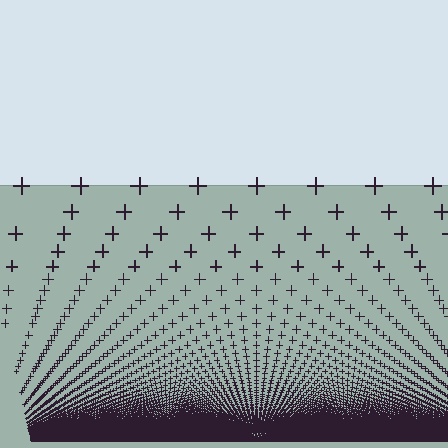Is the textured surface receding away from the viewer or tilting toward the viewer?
The surface appears to tilt toward the viewer. Texture elements get larger and sparser toward the top.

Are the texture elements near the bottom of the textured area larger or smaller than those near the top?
Smaller. The gradient is inverted — elements near the bottom are smaller and denser.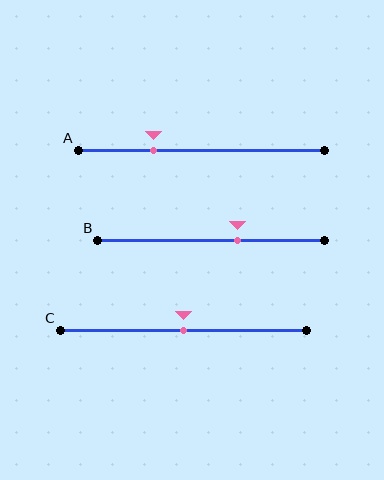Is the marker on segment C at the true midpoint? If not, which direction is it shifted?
Yes, the marker on segment C is at the true midpoint.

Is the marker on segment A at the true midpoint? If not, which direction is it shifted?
No, the marker on segment A is shifted to the left by about 19% of the segment length.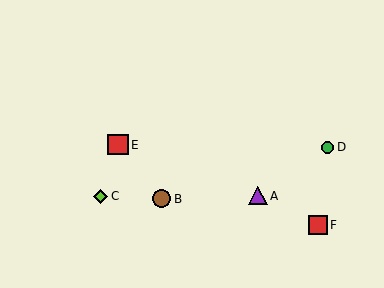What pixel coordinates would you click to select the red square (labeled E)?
Click at (118, 145) to select the red square E.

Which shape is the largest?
The red square (labeled E) is the largest.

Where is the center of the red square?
The center of the red square is at (118, 145).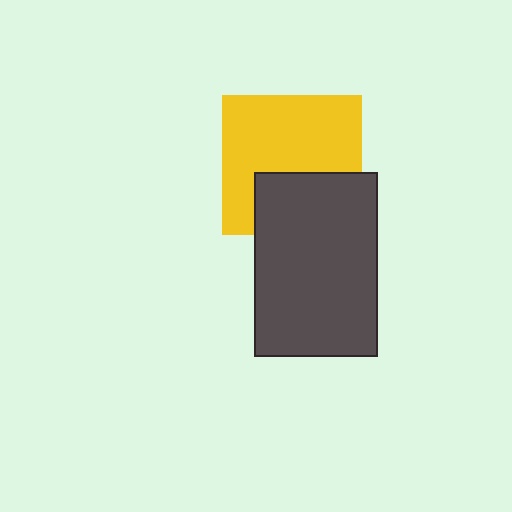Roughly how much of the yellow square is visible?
About half of it is visible (roughly 65%).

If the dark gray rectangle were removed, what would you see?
You would see the complete yellow square.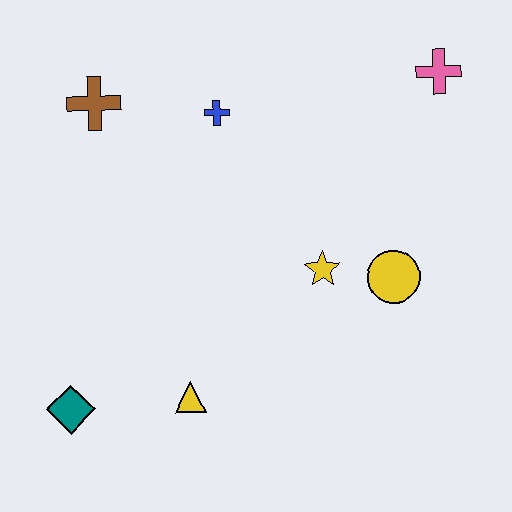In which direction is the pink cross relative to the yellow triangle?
The pink cross is above the yellow triangle.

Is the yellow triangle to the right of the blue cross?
No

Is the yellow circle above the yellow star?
No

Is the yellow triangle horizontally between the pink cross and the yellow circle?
No